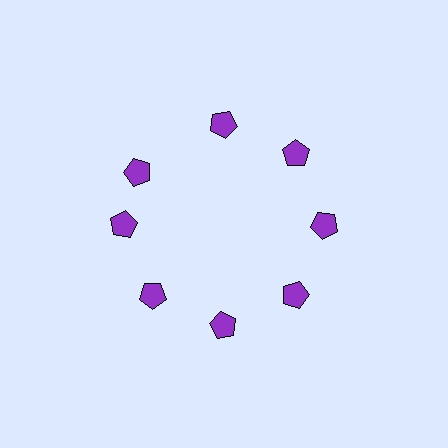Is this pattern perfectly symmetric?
No. The 8 purple pentagons are arranged in a ring, but one element near the 10 o'clock position is rotated out of alignment along the ring, breaking the 8-fold rotational symmetry.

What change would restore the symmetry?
The symmetry would be restored by rotating it back into even spacing with its neighbors so that all 8 pentagons sit at equal angles and equal distance from the center.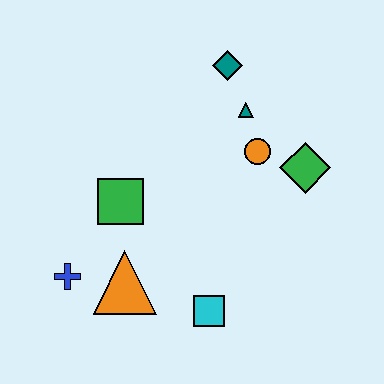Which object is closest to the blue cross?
The orange triangle is closest to the blue cross.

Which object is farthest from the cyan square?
The teal diamond is farthest from the cyan square.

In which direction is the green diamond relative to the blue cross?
The green diamond is to the right of the blue cross.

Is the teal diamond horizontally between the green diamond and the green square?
Yes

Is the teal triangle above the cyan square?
Yes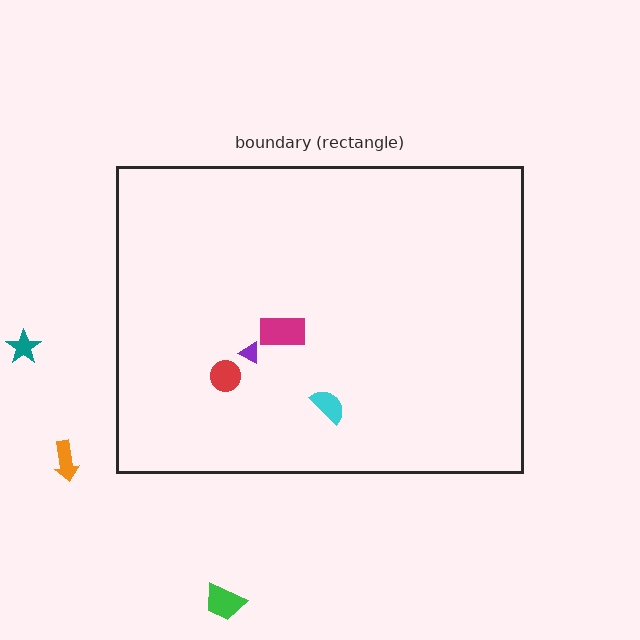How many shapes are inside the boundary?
4 inside, 3 outside.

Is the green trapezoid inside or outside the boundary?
Outside.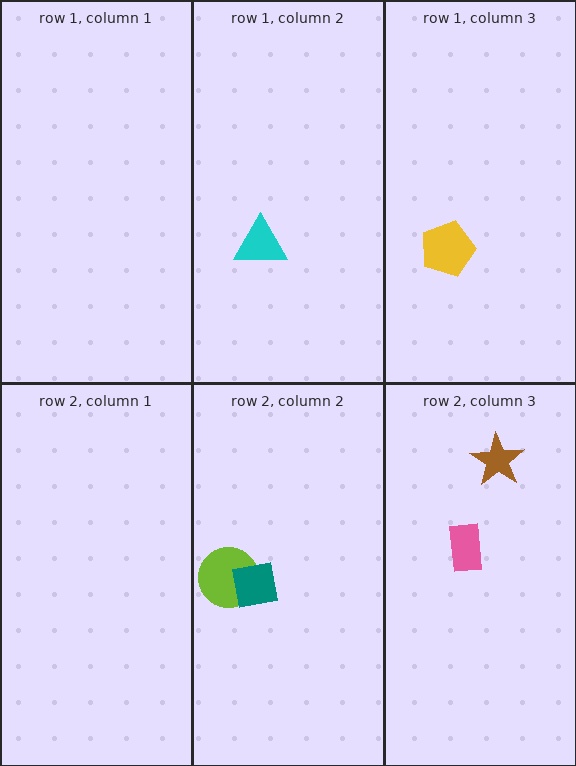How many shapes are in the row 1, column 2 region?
1.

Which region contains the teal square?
The row 2, column 2 region.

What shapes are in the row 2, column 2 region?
The lime circle, the teal square.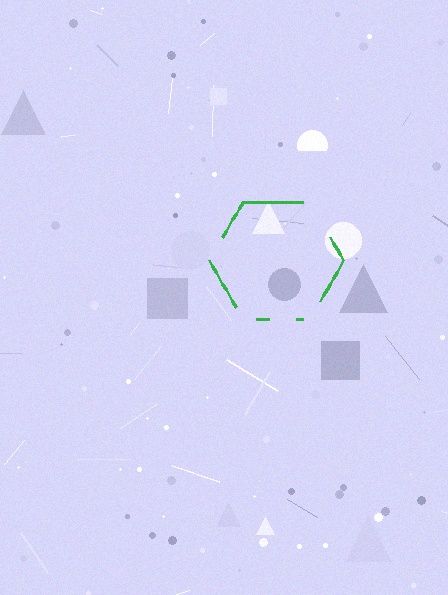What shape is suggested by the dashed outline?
The dashed outline suggests a hexagon.